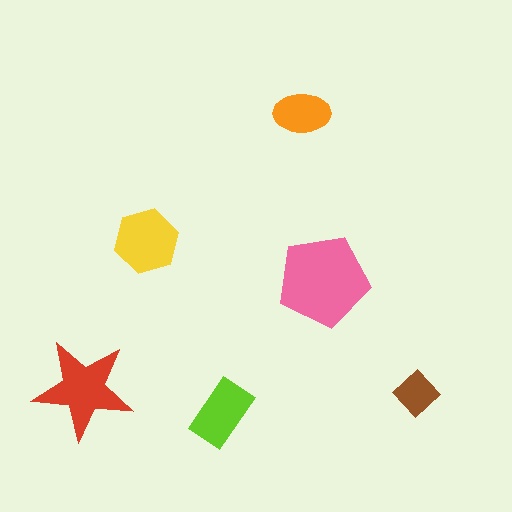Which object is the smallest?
The brown diamond.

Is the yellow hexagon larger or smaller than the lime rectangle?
Larger.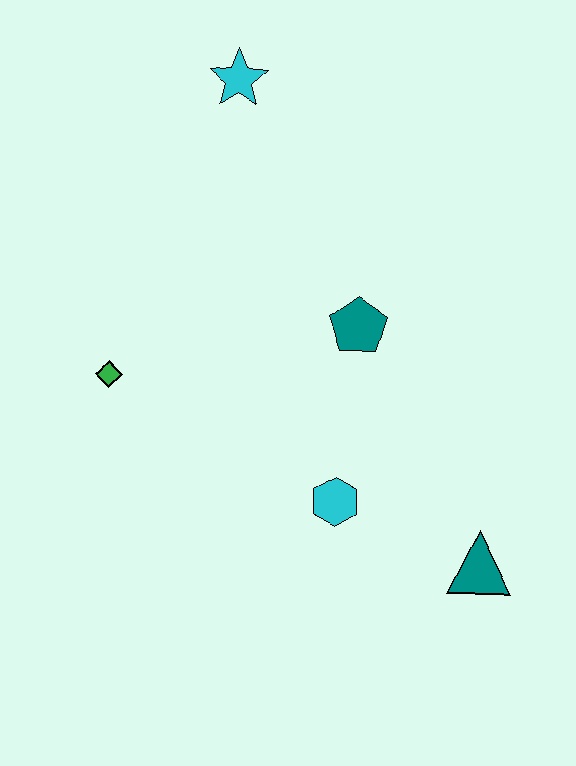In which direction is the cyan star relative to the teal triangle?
The cyan star is above the teal triangle.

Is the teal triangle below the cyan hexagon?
Yes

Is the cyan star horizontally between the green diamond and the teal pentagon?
Yes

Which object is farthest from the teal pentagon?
The cyan star is farthest from the teal pentagon.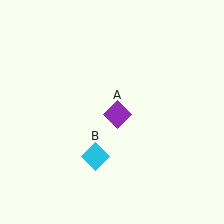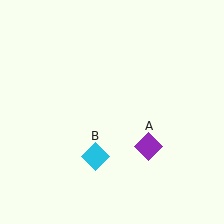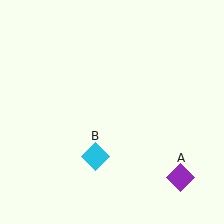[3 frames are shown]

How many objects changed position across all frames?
1 object changed position: purple diamond (object A).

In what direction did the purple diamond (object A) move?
The purple diamond (object A) moved down and to the right.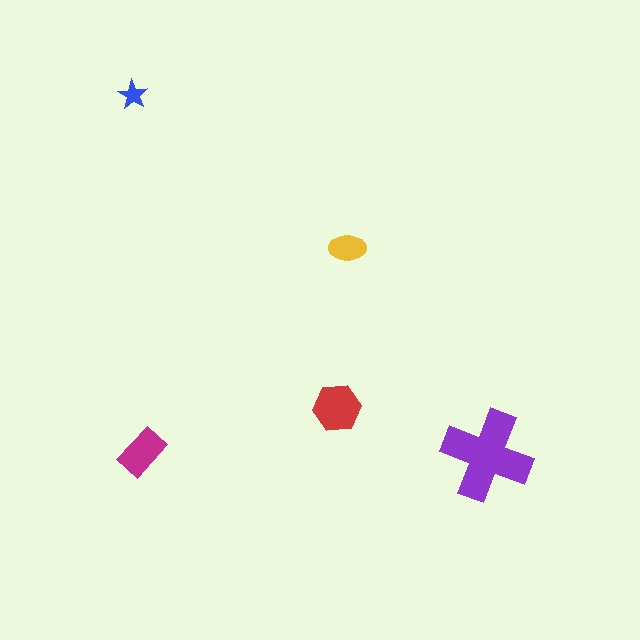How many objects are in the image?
There are 5 objects in the image.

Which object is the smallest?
The blue star.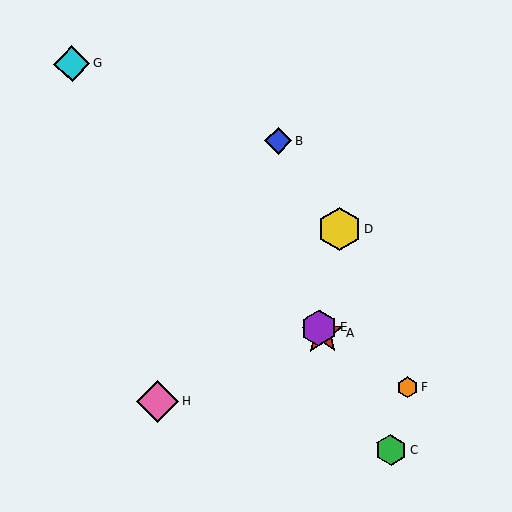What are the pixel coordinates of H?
Object H is at (158, 401).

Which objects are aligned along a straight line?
Objects A, C, E are aligned along a straight line.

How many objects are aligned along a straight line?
3 objects (A, C, E) are aligned along a straight line.